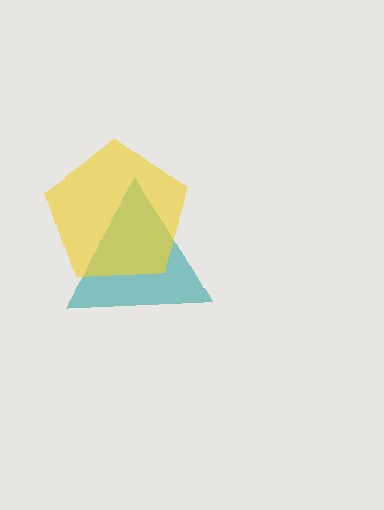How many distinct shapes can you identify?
There are 2 distinct shapes: a teal triangle, a yellow pentagon.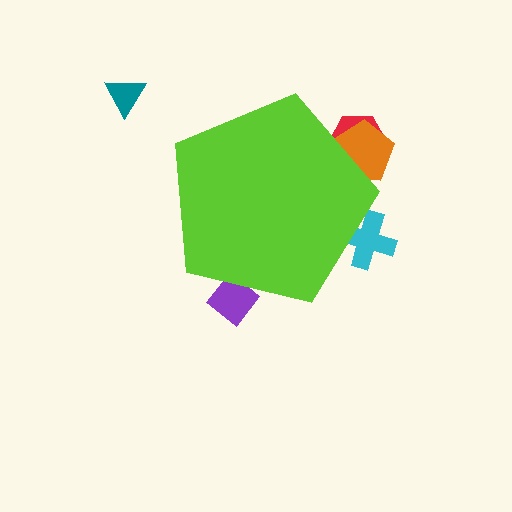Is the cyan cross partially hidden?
Yes, the cyan cross is partially hidden behind the lime pentagon.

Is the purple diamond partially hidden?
Yes, the purple diamond is partially hidden behind the lime pentagon.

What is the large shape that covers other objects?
A lime pentagon.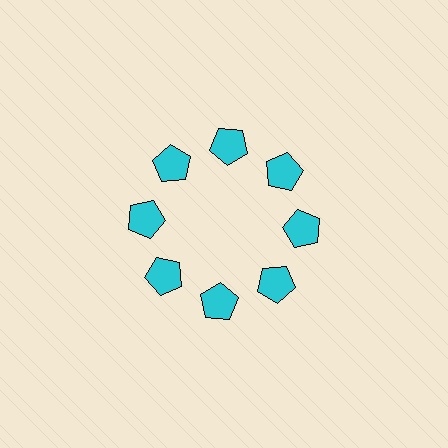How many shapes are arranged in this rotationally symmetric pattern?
There are 8 shapes, arranged in 8 groups of 1.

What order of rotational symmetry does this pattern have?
This pattern has 8-fold rotational symmetry.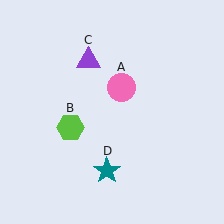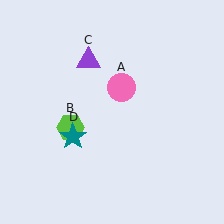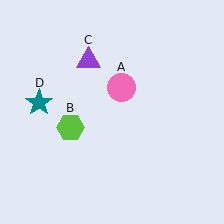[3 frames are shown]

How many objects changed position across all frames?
1 object changed position: teal star (object D).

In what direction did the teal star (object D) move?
The teal star (object D) moved up and to the left.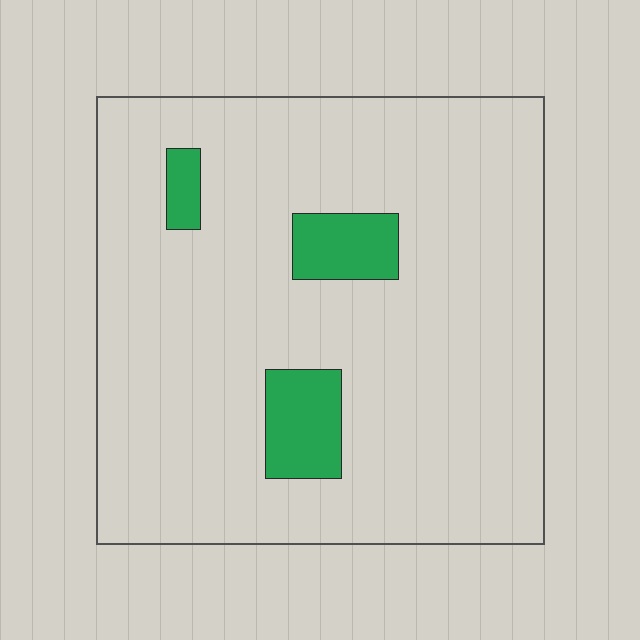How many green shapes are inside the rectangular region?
3.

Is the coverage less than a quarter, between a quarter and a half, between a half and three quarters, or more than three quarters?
Less than a quarter.